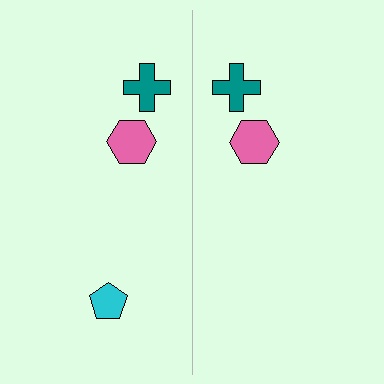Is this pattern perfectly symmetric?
No, the pattern is not perfectly symmetric. A cyan pentagon is missing from the right side.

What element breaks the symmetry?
A cyan pentagon is missing from the right side.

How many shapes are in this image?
There are 5 shapes in this image.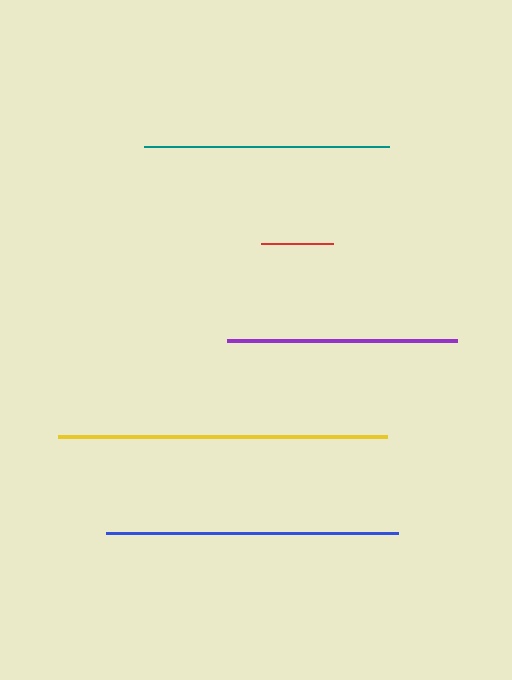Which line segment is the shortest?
The red line is the shortest at approximately 72 pixels.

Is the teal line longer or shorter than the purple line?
The teal line is longer than the purple line.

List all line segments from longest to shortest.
From longest to shortest: yellow, blue, teal, purple, red.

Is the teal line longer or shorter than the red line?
The teal line is longer than the red line.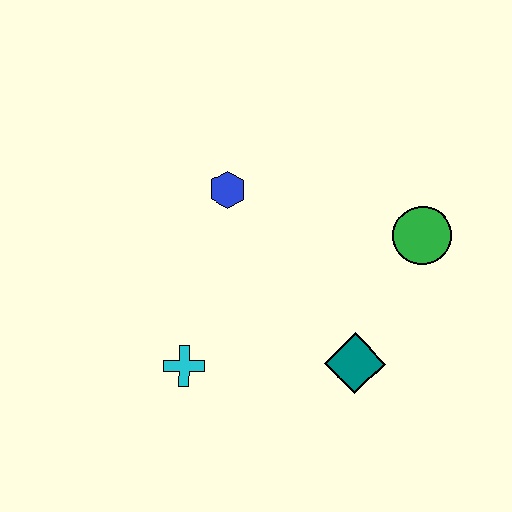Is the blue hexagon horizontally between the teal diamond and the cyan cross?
Yes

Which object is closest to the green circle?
The teal diamond is closest to the green circle.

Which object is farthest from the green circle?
The cyan cross is farthest from the green circle.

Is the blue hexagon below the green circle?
No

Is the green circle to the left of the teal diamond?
No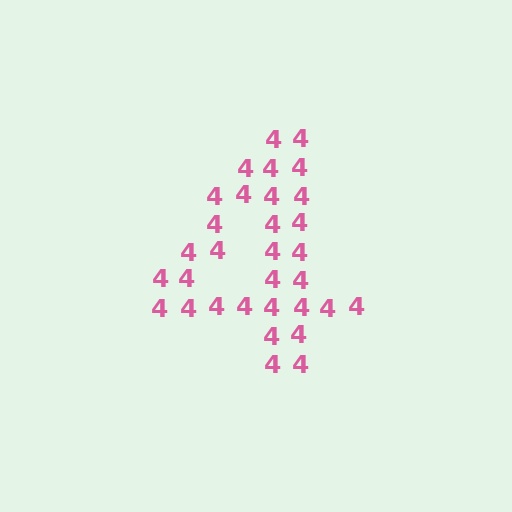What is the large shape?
The large shape is the digit 4.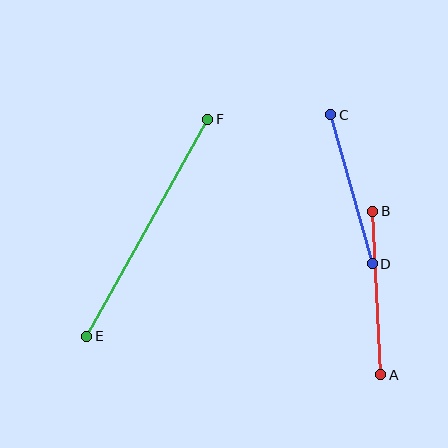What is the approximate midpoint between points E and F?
The midpoint is at approximately (147, 228) pixels.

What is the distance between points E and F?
The distance is approximately 249 pixels.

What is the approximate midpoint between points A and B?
The midpoint is at approximately (377, 293) pixels.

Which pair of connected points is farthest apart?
Points E and F are farthest apart.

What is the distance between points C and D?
The distance is approximately 155 pixels.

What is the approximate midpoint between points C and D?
The midpoint is at approximately (351, 189) pixels.